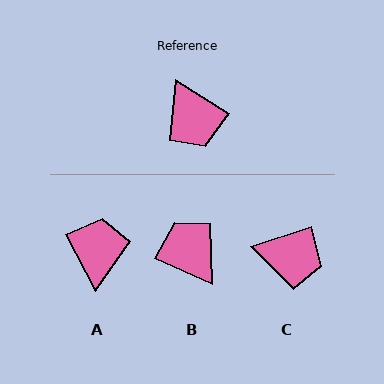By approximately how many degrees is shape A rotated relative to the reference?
Approximately 150 degrees counter-clockwise.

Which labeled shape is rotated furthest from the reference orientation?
B, about 172 degrees away.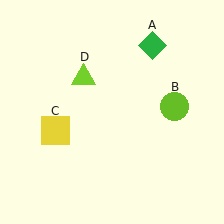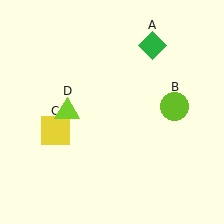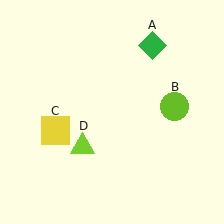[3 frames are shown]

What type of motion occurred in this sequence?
The lime triangle (object D) rotated counterclockwise around the center of the scene.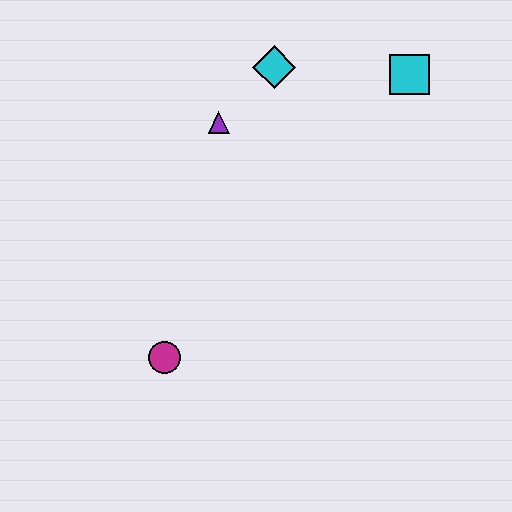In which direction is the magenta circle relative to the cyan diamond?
The magenta circle is below the cyan diamond.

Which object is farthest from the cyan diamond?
The magenta circle is farthest from the cyan diamond.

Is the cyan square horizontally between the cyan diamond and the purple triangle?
No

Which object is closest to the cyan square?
The cyan diamond is closest to the cyan square.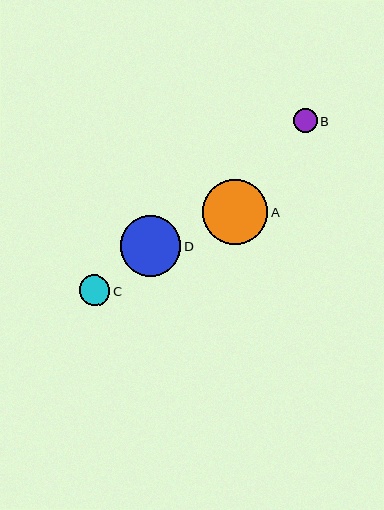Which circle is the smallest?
Circle B is the smallest with a size of approximately 24 pixels.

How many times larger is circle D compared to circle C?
Circle D is approximately 2.0 times the size of circle C.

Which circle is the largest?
Circle A is the largest with a size of approximately 65 pixels.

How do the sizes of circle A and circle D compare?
Circle A and circle D are approximately the same size.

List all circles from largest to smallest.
From largest to smallest: A, D, C, B.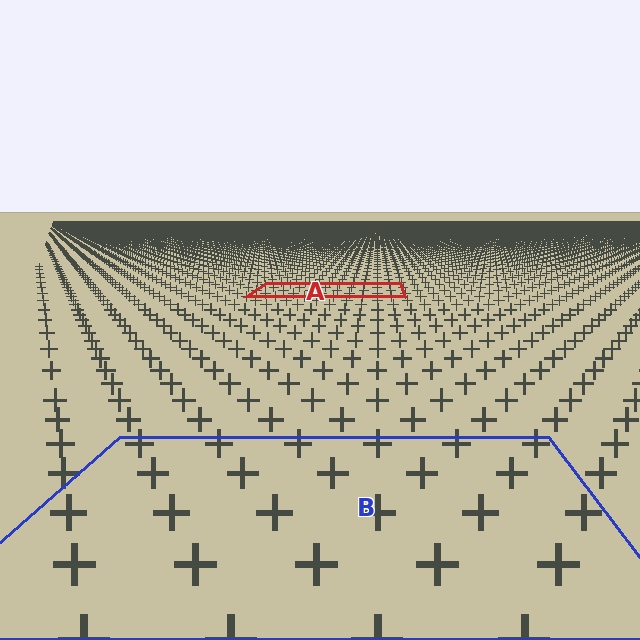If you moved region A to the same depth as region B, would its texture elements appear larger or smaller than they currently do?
They would appear larger. At a closer depth, the same texture elements are projected at a bigger on-screen size.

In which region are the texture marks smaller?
The texture marks are smaller in region A, because it is farther away.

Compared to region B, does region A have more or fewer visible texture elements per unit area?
Region A has more texture elements per unit area — they are packed more densely because it is farther away.